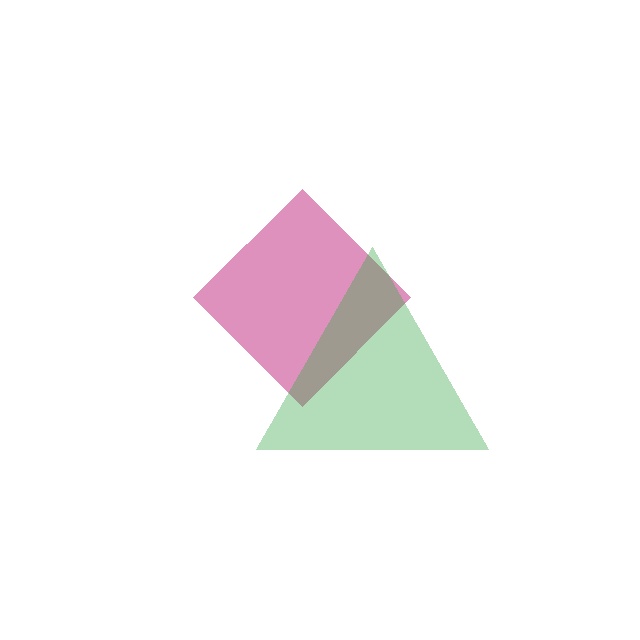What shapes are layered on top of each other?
The layered shapes are: a magenta diamond, a green triangle.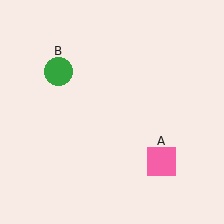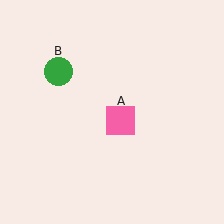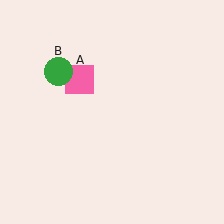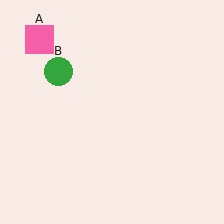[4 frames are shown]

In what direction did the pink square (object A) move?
The pink square (object A) moved up and to the left.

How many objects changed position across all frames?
1 object changed position: pink square (object A).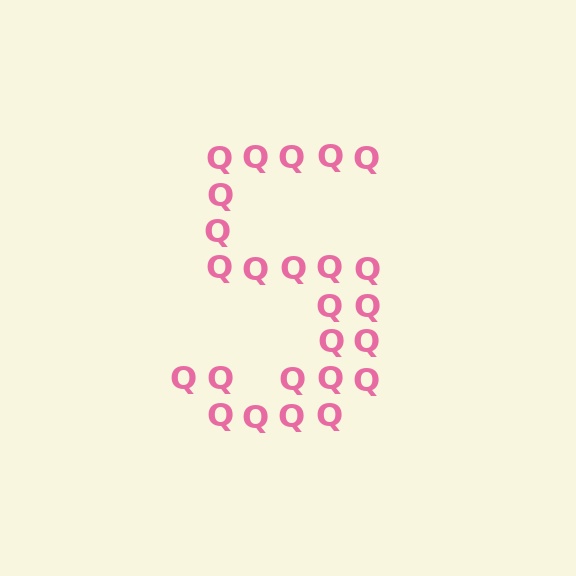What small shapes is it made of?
It is made of small letter Q's.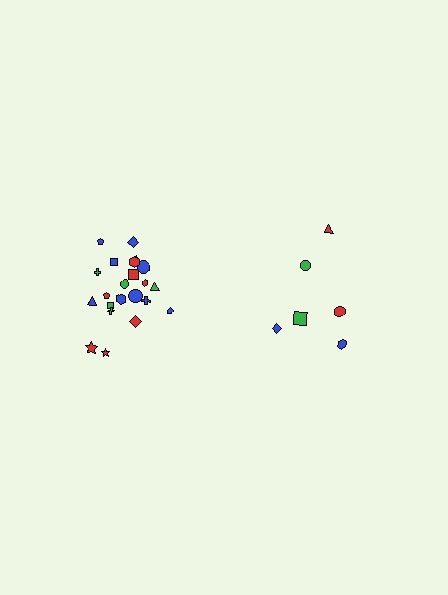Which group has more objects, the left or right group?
The left group.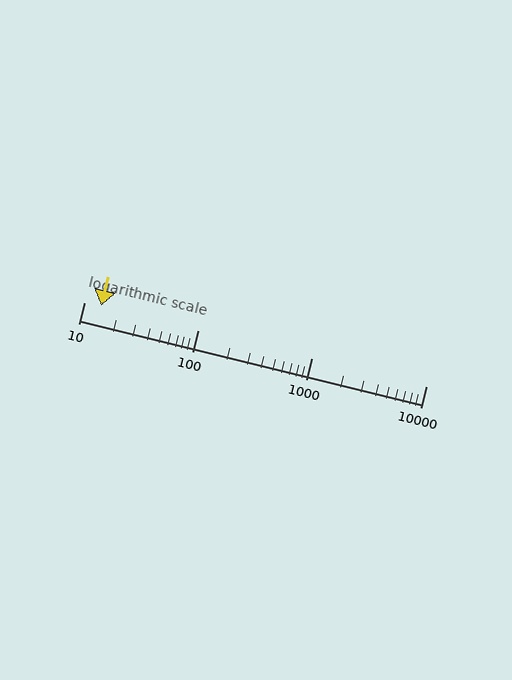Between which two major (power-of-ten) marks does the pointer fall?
The pointer is between 10 and 100.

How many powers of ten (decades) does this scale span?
The scale spans 3 decades, from 10 to 10000.